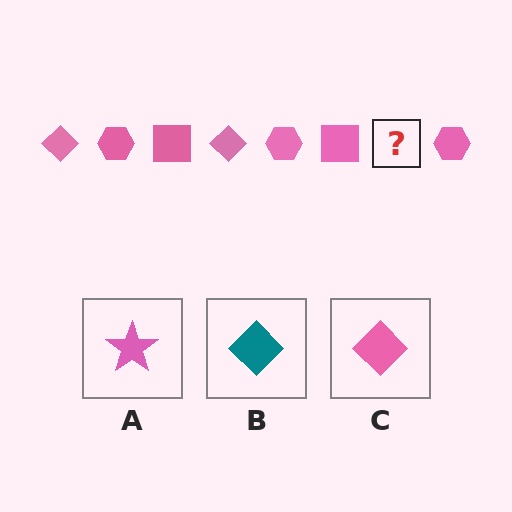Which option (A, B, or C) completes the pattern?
C.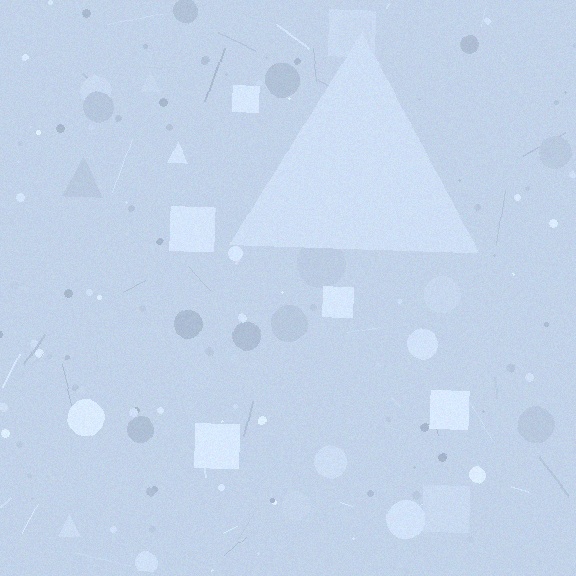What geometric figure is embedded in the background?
A triangle is embedded in the background.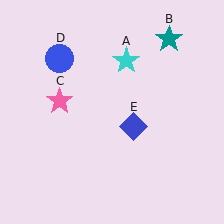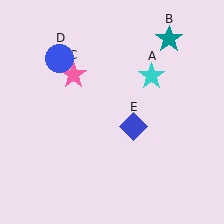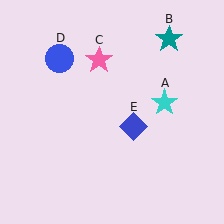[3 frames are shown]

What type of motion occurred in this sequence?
The cyan star (object A), pink star (object C) rotated clockwise around the center of the scene.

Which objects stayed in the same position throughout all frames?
Teal star (object B) and blue circle (object D) and blue diamond (object E) remained stationary.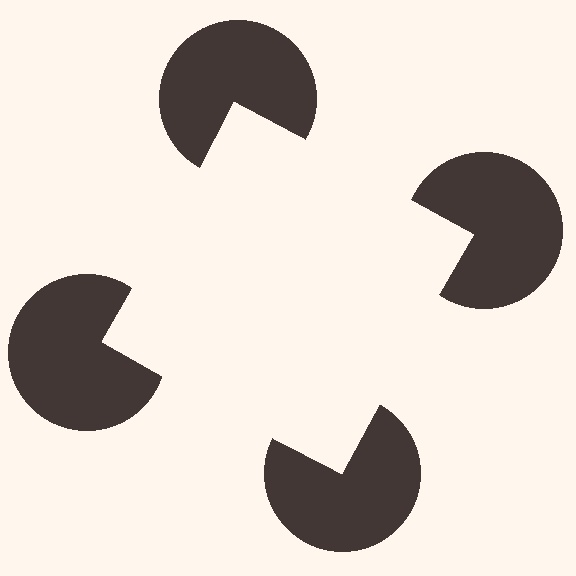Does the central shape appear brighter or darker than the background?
It typically appears slightly brighter than the background, even though no actual brightness change is drawn.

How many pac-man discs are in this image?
There are 4 — one at each vertex of the illusory square.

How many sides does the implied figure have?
4 sides.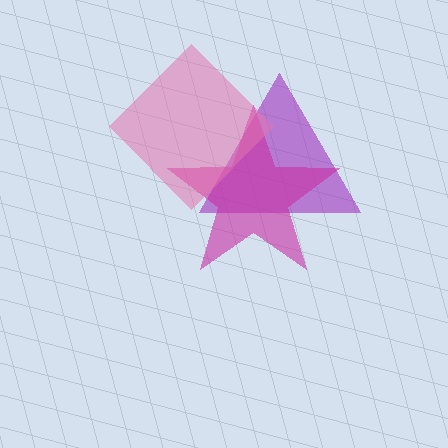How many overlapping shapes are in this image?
There are 3 overlapping shapes in the image.